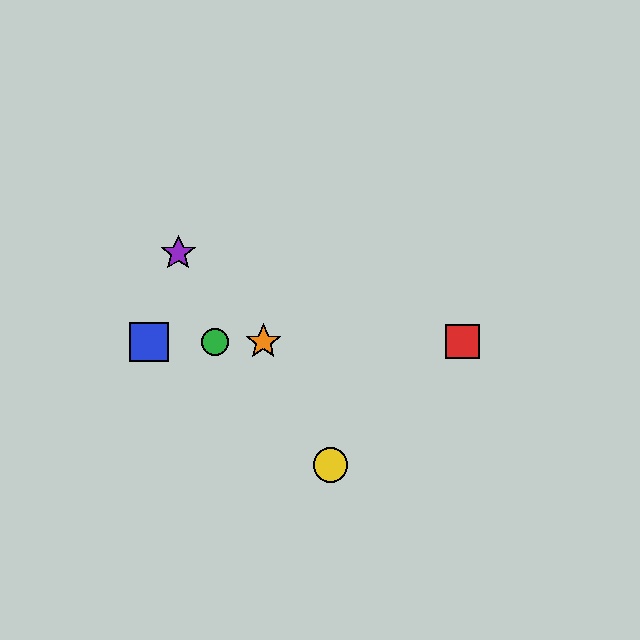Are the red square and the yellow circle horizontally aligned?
No, the red square is at y≈342 and the yellow circle is at y≈465.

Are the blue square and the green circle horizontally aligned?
Yes, both are at y≈342.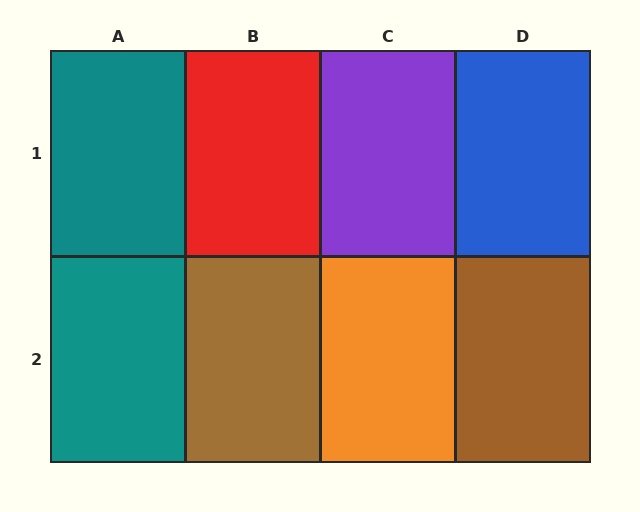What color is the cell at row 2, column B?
Brown.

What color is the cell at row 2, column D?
Brown.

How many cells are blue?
1 cell is blue.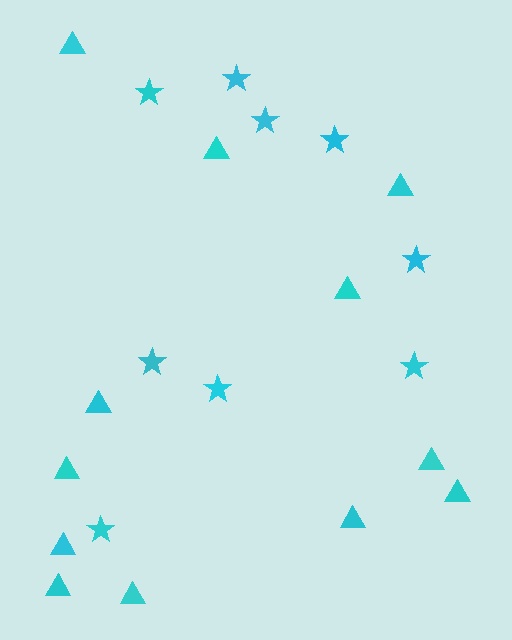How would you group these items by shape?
There are 2 groups: one group of triangles (12) and one group of stars (9).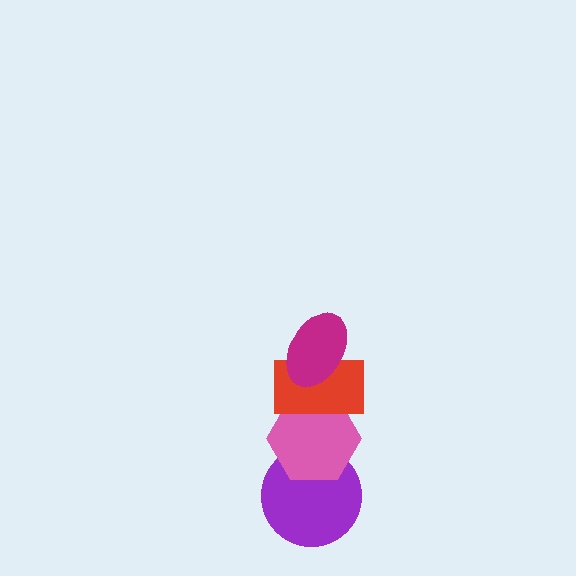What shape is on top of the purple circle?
The pink hexagon is on top of the purple circle.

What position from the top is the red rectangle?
The red rectangle is 2nd from the top.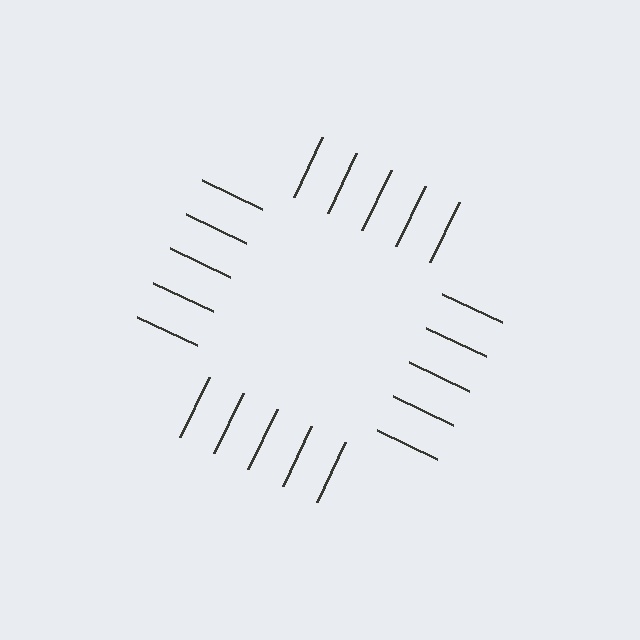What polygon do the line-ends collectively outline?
An illusory square — the line segments terminate on its edges but no continuous stroke is drawn.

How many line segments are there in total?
20 — 5 along each of the 4 edges.